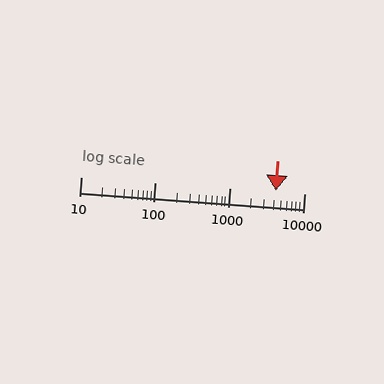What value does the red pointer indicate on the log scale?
The pointer indicates approximately 4100.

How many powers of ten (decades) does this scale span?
The scale spans 3 decades, from 10 to 10000.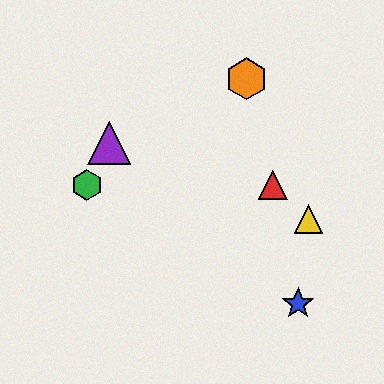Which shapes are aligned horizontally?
The red triangle, the green hexagon are aligned horizontally.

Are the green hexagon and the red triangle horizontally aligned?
Yes, both are at y≈185.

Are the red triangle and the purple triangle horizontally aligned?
No, the red triangle is at y≈185 and the purple triangle is at y≈143.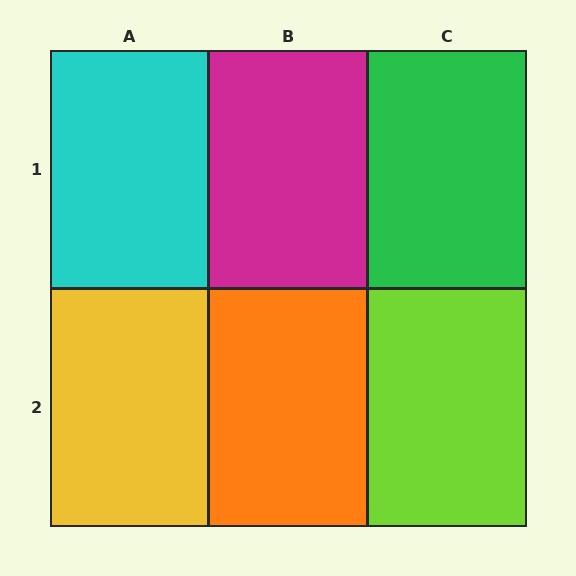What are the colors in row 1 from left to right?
Cyan, magenta, green.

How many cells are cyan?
1 cell is cyan.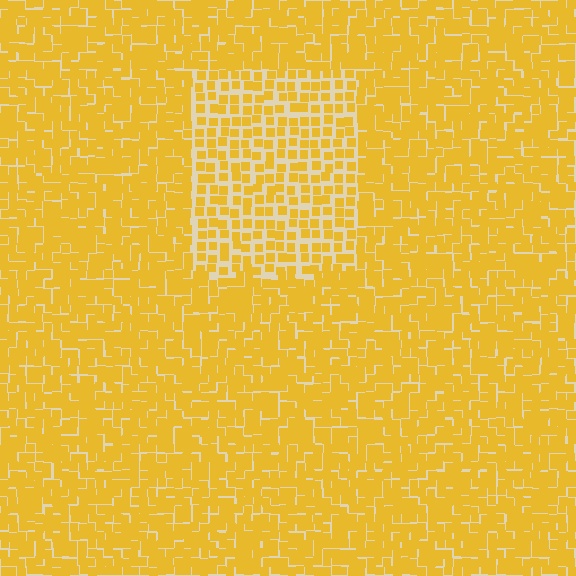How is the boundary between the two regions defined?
The boundary is defined by a change in element density (approximately 1.7x ratio). All elements are the same color, size, and shape.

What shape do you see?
I see a rectangle.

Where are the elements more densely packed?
The elements are more densely packed outside the rectangle boundary.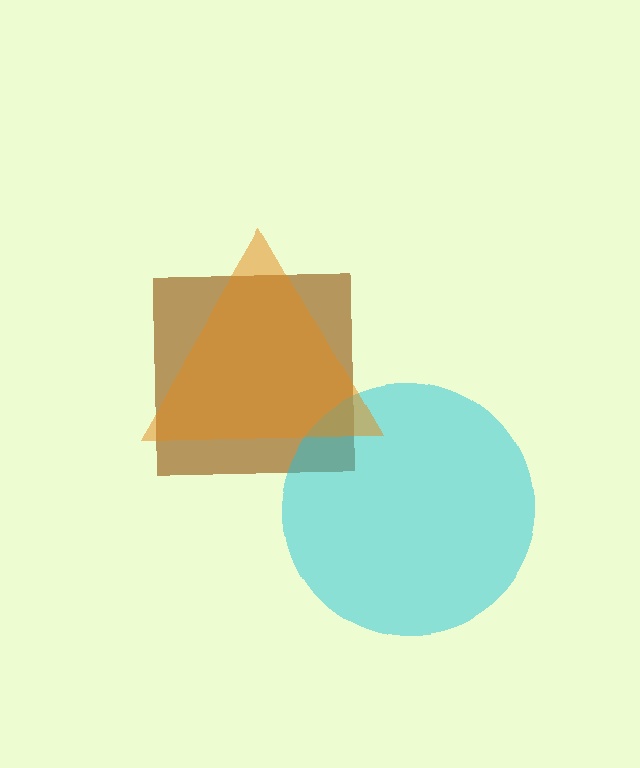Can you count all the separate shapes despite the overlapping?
Yes, there are 3 separate shapes.